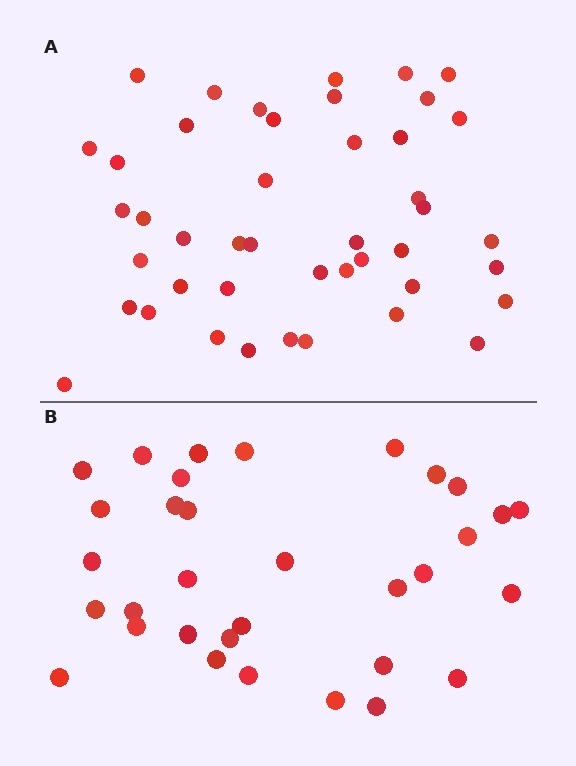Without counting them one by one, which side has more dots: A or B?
Region A (the top region) has more dots.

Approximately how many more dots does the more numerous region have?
Region A has roughly 12 or so more dots than region B.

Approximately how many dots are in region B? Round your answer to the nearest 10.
About 30 dots. (The exact count is 33, which rounds to 30.)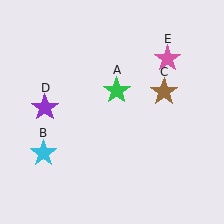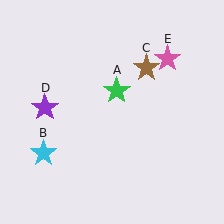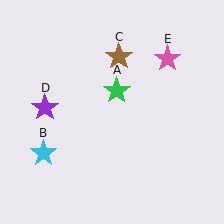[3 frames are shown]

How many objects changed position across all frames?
1 object changed position: brown star (object C).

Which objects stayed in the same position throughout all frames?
Green star (object A) and cyan star (object B) and purple star (object D) and pink star (object E) remained stationary.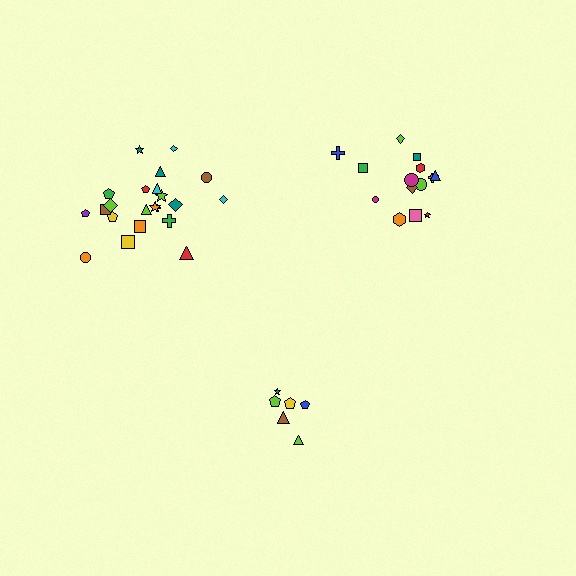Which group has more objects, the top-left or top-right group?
The top-left group.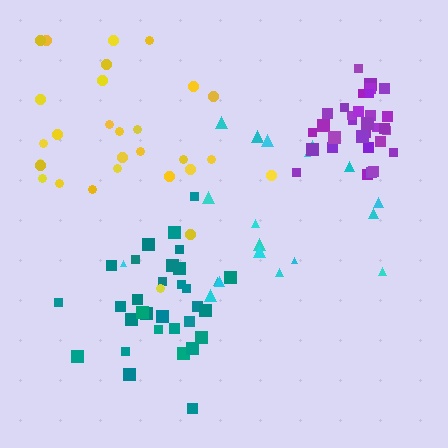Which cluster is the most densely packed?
Purple.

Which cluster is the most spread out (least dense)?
Cyan.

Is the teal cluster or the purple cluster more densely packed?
Purple.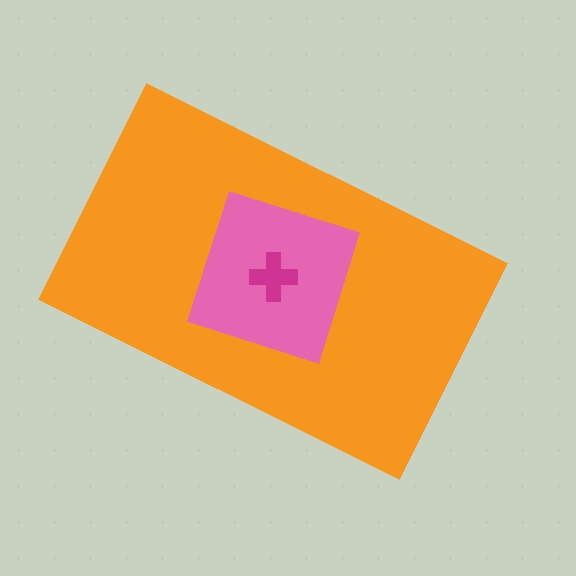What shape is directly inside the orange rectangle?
The pink diamond.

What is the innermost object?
The magenta cross.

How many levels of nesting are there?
3.